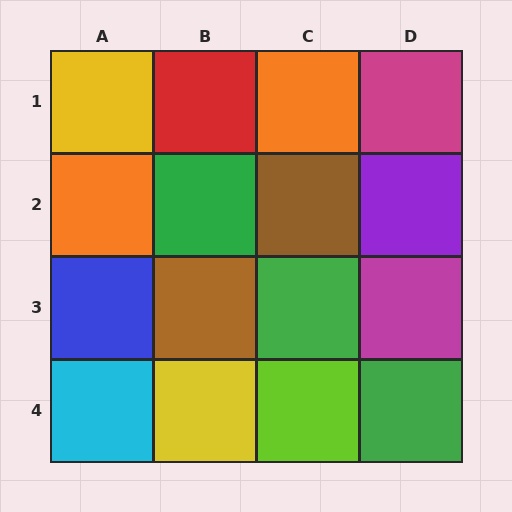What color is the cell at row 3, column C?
Green.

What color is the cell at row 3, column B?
Brown.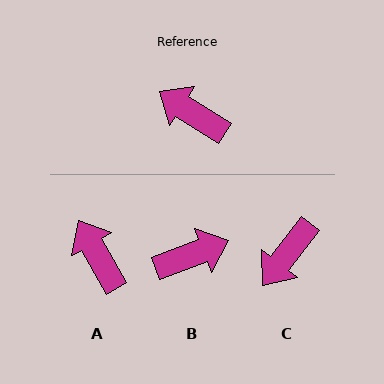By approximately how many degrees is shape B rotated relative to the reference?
Approximately 127 degrees clockwise.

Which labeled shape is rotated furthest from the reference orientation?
B, about 127 degrees away.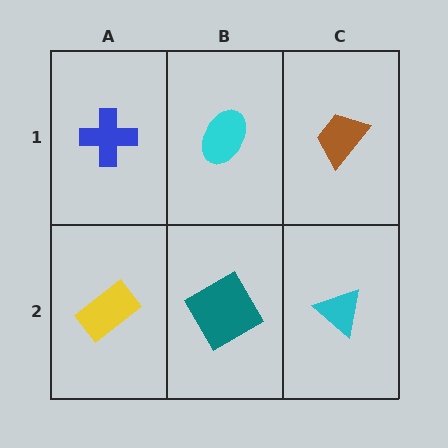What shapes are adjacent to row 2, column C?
A brown trapezoid (row 1, column C), a teal diamond (row 2, column B).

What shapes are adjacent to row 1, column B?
A teal diamond (row 2, column B), a blue cross (row 1, column A), a brown trapezoid (row 1, column C).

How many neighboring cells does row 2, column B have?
3.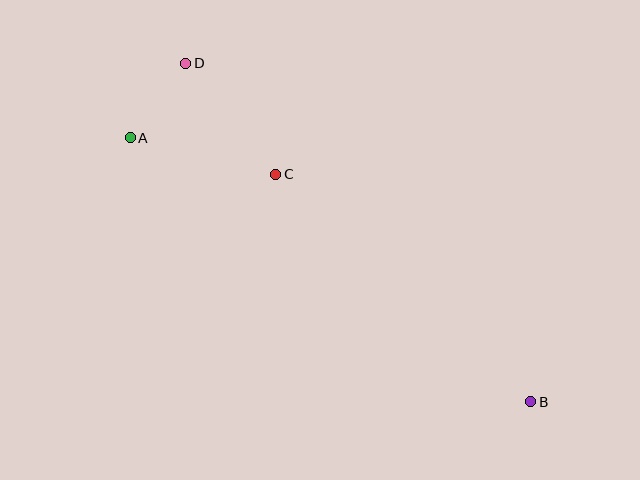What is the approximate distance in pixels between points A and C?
The distance between A and C is approximately 150 pixels.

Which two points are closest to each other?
Points A and D are closest to each other.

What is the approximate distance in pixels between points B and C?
The distance between B and C is approximately 342 pixels.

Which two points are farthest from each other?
Points B and D are farthest from each other.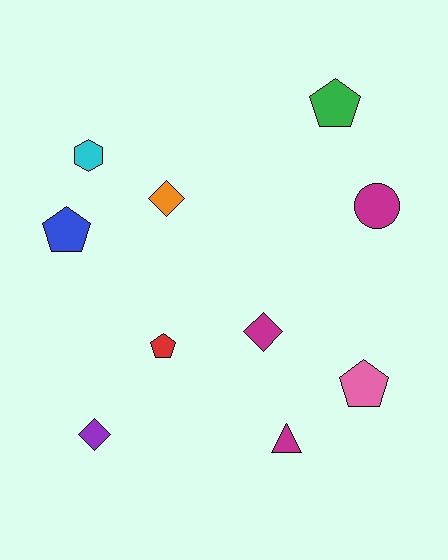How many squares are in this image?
There are no squares.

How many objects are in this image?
There are 10 objects.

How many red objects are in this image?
There is 1 red object.